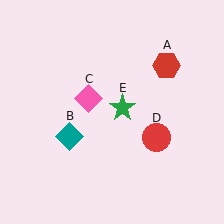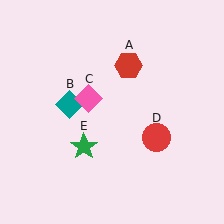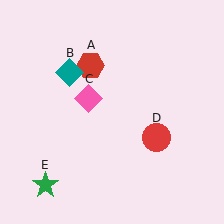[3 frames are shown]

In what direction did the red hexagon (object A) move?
The red hexagon (object A) moved left.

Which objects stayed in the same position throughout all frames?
Pink diamond (object C) and red circle (object D) remained stationary.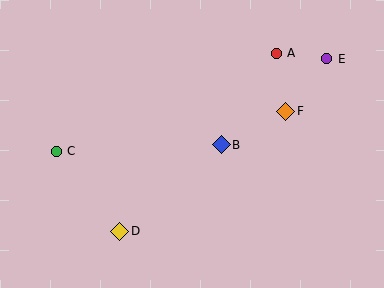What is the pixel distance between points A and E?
The distance between A and E is 51 pixels.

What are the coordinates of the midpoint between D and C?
The midpoint between D and C is at (88, 191).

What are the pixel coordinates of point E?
Point E is at (327, 59).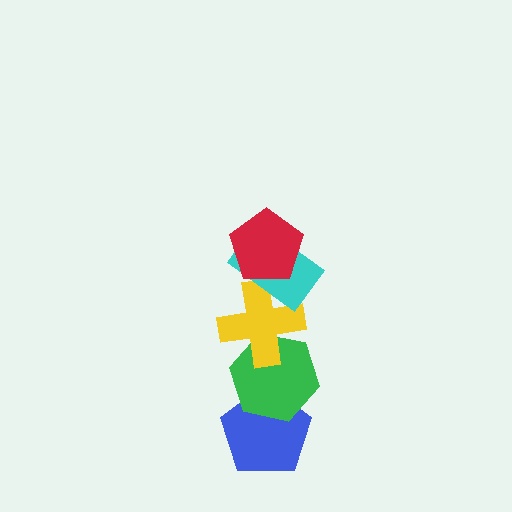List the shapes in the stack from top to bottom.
From top to bottom: the red pentagon, the cyan rectangle, the yellow cross, the green hexagon, the blue pentagon.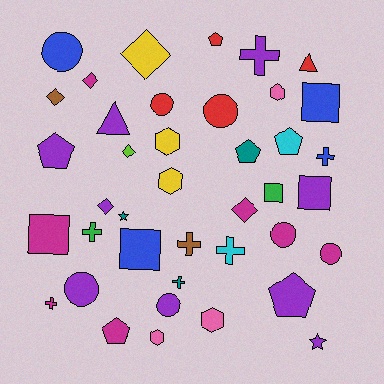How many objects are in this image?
There are 40 objects.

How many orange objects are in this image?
There are no orange objects.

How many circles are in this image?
There are 7 circles.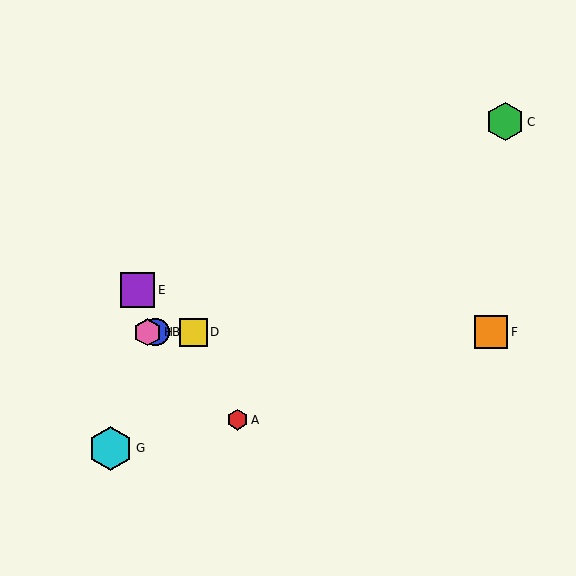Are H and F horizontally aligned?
Yes, both are at y≈332.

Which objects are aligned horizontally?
Objects B, D, F, H are aligned horizontally.